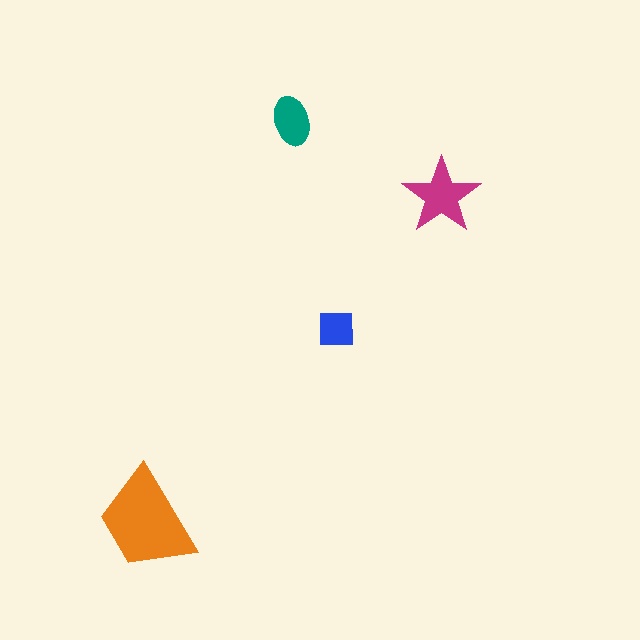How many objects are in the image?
There are 4 objects in the image.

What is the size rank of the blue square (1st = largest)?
4th.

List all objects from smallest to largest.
The blue square, the teal ellipse, the magenta star, the orange trapezoid.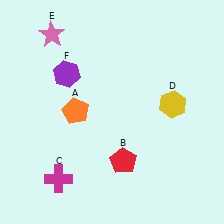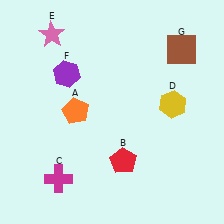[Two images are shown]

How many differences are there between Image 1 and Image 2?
There is 1 difference between the two images.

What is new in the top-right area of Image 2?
A brown square (G) was added in the top-right area of Image 2.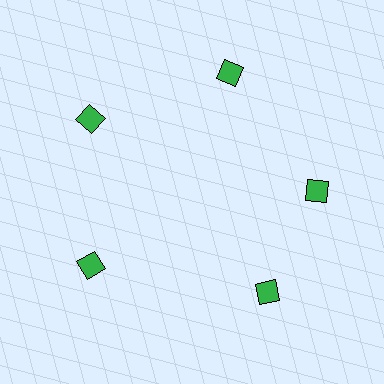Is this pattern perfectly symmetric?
No. The 5 green diamonds are arranged in a ring, but one element near the 5 o'clock position is rotated out of alignment along the ring, breaking the 5-fold rotational symmetry.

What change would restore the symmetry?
The symmetry would be restored by rotating it back into even spacing with its neighbors so that all 5 diamonds sit at equal angles and equal distance from the center.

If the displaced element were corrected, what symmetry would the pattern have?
It would have 5-fold rotational symmetry — the pattern would map onto itself every 72 degrees.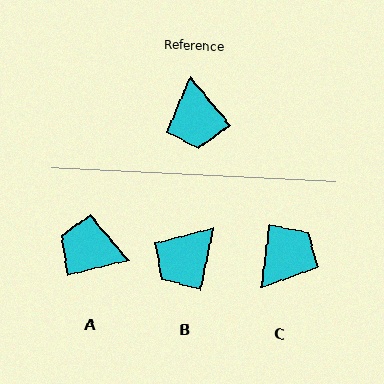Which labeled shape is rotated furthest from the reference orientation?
C, about 133 degrees away.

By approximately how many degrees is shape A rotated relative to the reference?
Approximately 117 degrees clockwise.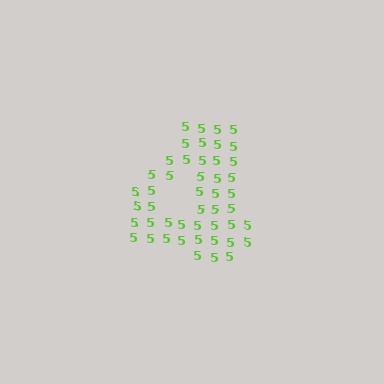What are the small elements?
The small elements are digit 5's.